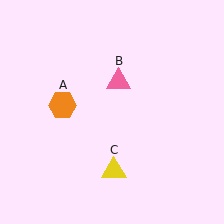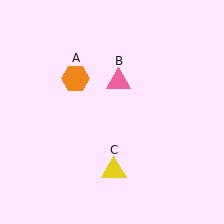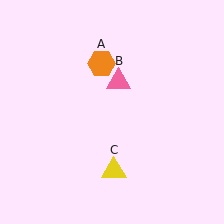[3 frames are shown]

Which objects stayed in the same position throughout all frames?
Pink triangle (object B) and yellow triangle (object C) remained stationary.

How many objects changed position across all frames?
1 object changed position: orange hexagon (object A).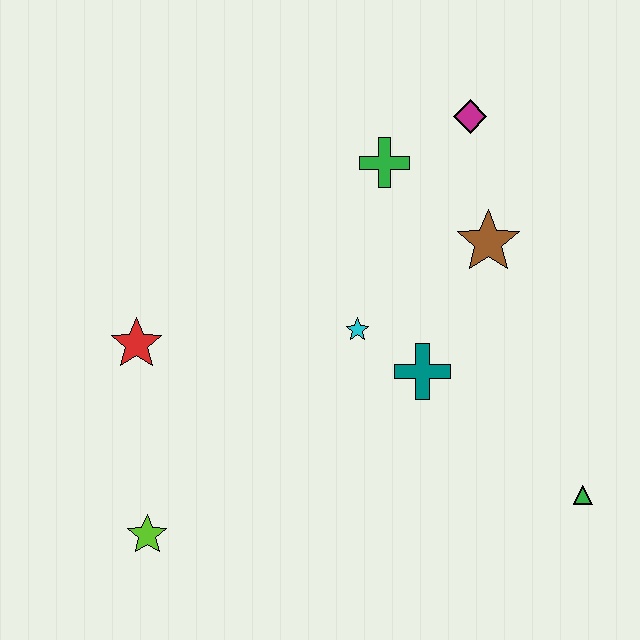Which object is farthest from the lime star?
The magenta diamond is farthest from the lime star.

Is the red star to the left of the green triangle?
Yes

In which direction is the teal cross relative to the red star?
The teal cross is to the right of the red star.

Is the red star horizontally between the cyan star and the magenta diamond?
No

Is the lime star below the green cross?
Yes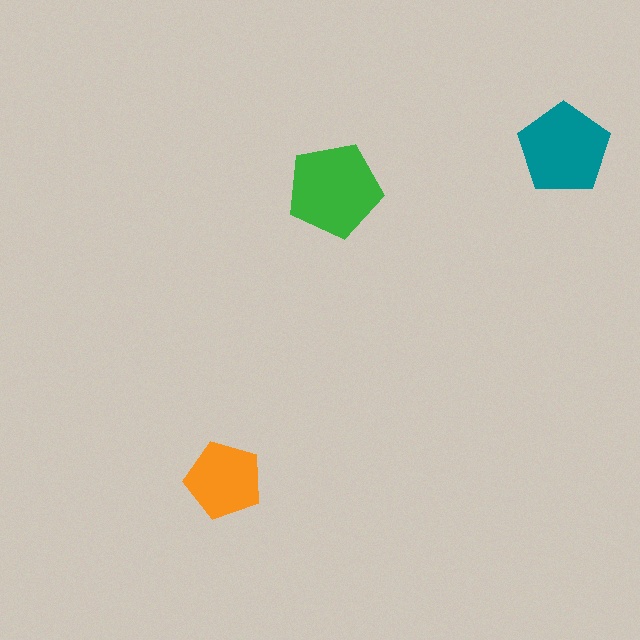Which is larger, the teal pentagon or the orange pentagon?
The teal one.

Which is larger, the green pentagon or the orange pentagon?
The green one.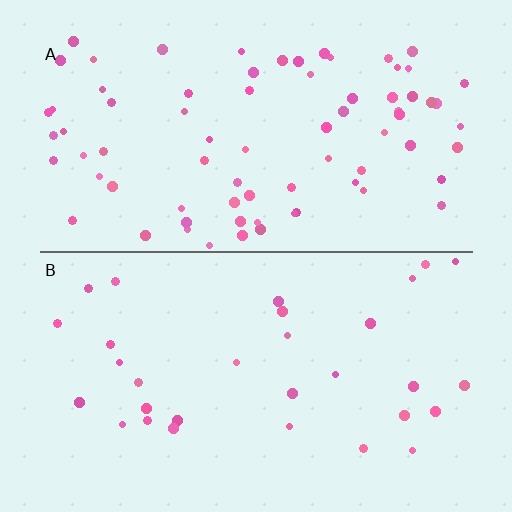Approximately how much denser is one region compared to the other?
Approximately 2.5× — region A over region B.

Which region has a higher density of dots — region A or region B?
A (the top).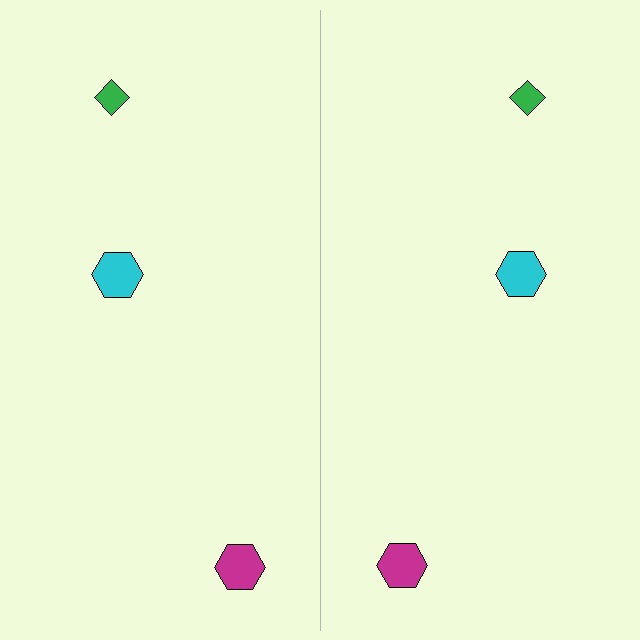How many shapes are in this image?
There are 6 shapes in this image.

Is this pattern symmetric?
Yes, this pattern has bilateral (reflection) symmetry.